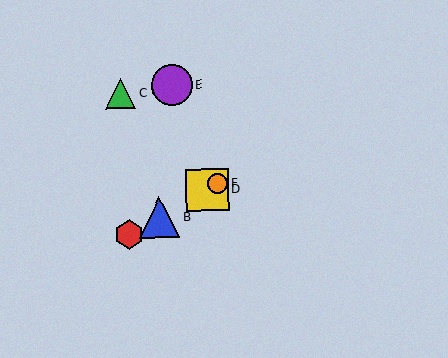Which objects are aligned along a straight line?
Objects A, B, D, F are aligned along a straight line.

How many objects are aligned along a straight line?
4 objects (A, B, D, F) are aligned along a straight line.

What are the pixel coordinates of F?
Object F is at (218, 184).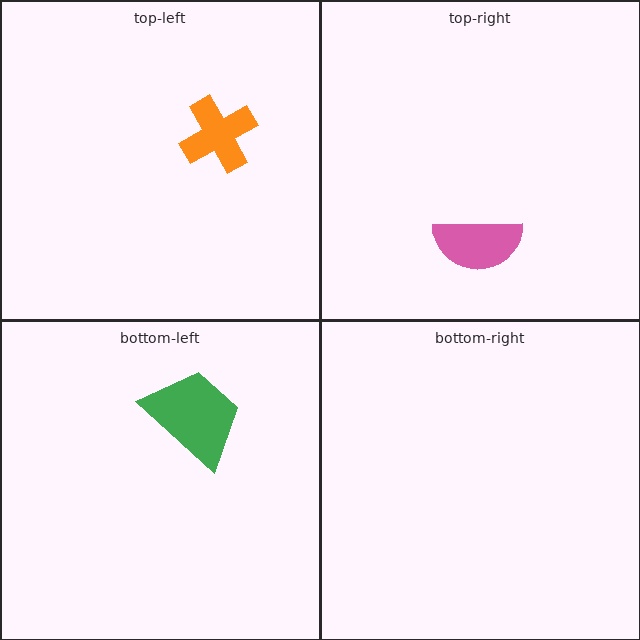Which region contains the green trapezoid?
The bottom-left region.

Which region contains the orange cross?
The top-left region.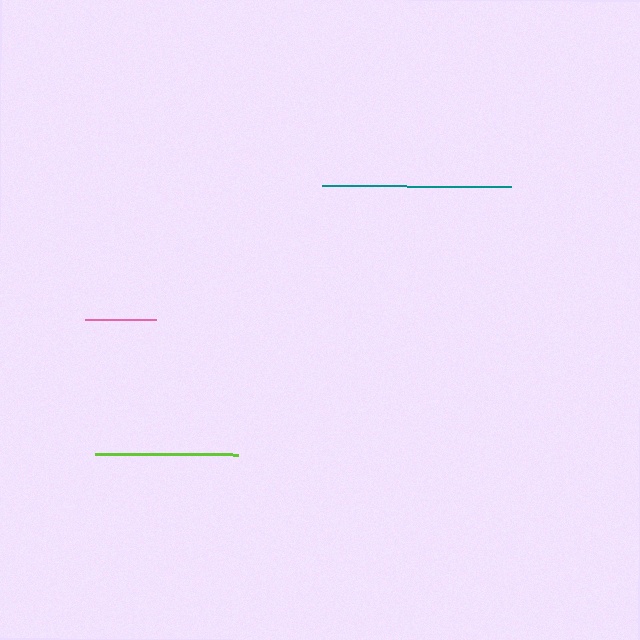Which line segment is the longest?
The teal line is the longest at approximately 188 pixels.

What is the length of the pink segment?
The pink segment is approximately 71 pixels long.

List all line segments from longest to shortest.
From longest to shortest: teal, lime, pink.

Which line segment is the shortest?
The pink line is the shortest at approximately 71 pixels.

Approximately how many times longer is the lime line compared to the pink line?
The lime line is approximately 2.0 times the length of the pink line.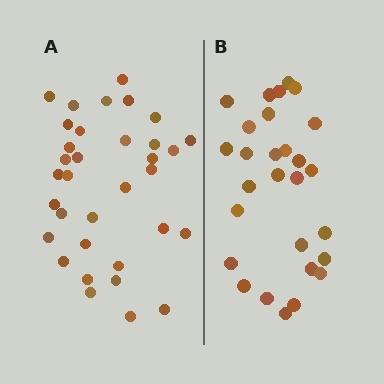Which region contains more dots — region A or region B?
Region A (the left region) has more dots.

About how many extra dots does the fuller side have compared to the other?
Region A has about 6 more dots than region B.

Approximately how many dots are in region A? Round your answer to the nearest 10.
About 30 dots. (The exact count is 34, which rounds to 30.)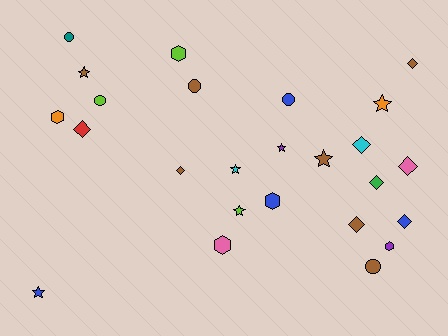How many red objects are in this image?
There is 1 red object.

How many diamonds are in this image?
There are 8 diamonds.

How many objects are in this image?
There are 25 objects.